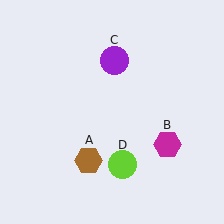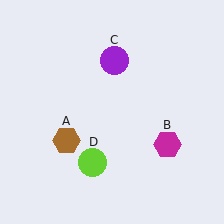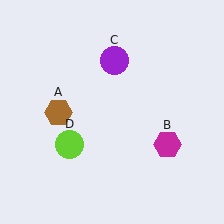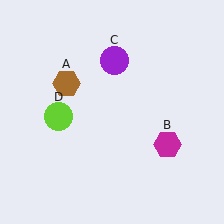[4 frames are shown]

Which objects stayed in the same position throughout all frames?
Magenta hexagon (object B) and purple circle (object C) remained stationary.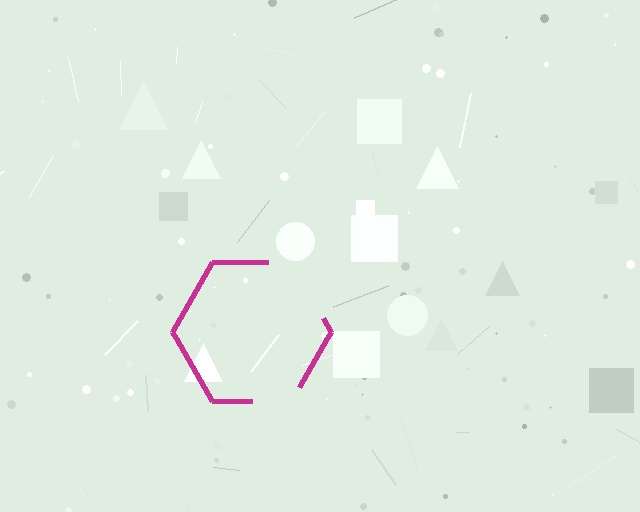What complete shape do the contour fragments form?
The contour fragments form a hexagon.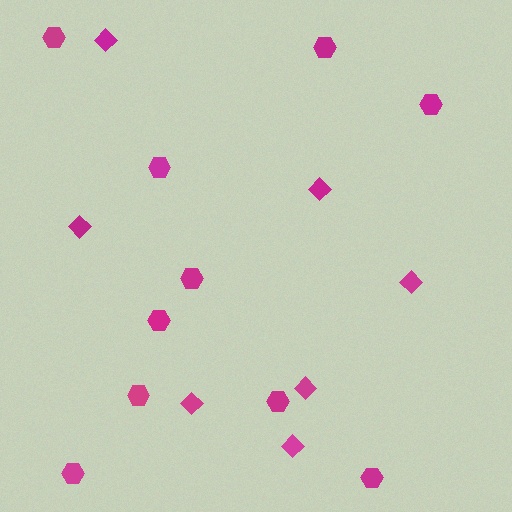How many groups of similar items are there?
There are 2 groups: one group of hexagons (10) and one group of diamonds (7).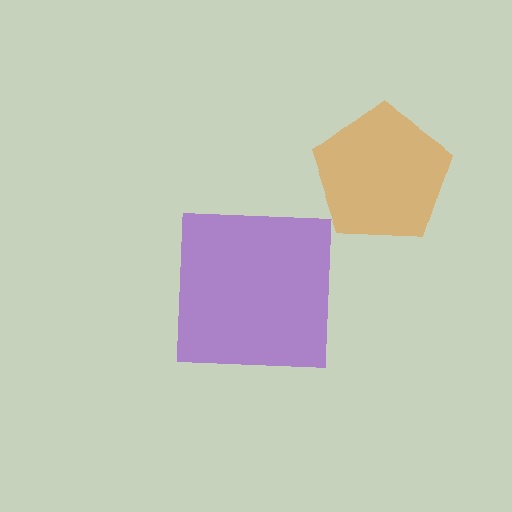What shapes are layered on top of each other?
The layered shapes are: a purple square, an orange pentagon.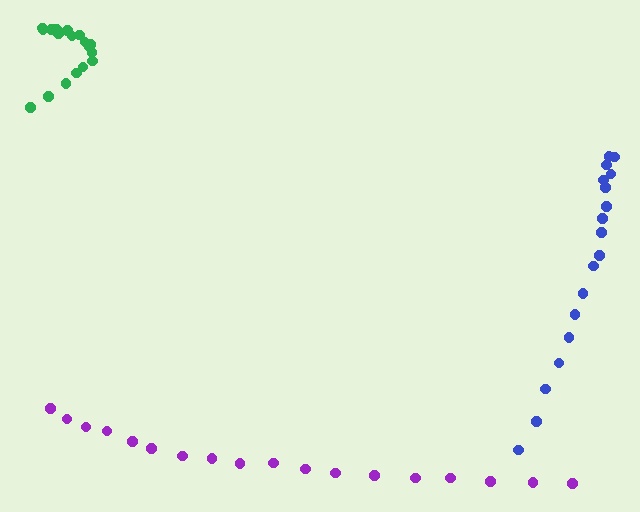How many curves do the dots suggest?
There are 3 distinct paths.